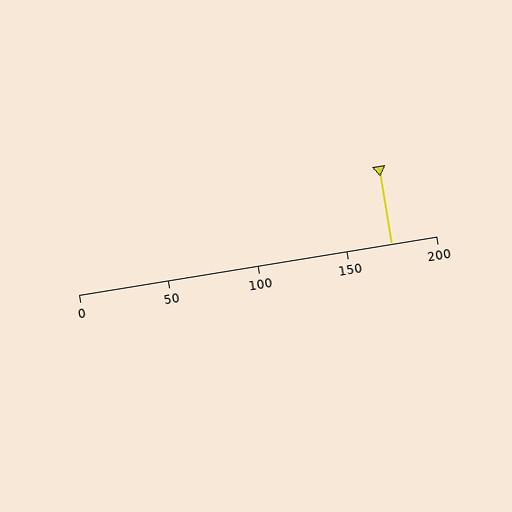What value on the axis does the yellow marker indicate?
The marker indicates approximately 175.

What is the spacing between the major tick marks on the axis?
The major ticks are spaced 50 apart.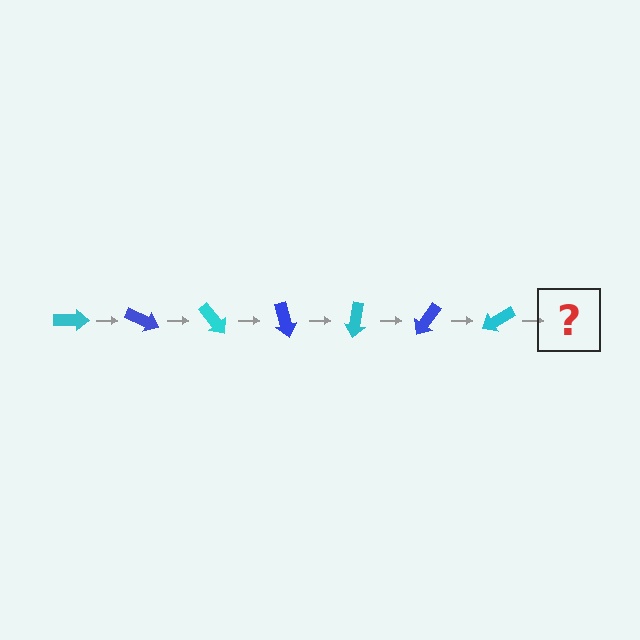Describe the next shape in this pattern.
It should be a blue arrow, rotated 175 degrees from the start.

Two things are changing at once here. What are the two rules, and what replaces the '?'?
The two rules are that it rotates 25 degrees each step and the color cycles through cyan and blue. The '?' should be a blue arrow, rotated 175 degrees from the start.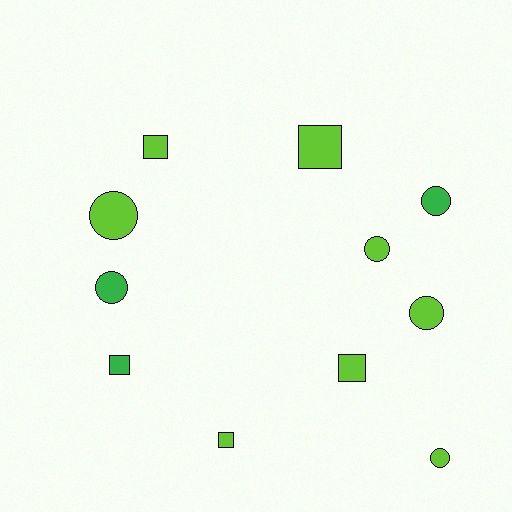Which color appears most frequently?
Lime, with 8 objects.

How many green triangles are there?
There are no green triangles.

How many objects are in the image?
There are 11 objects.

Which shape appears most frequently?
Circle, with 6 objects.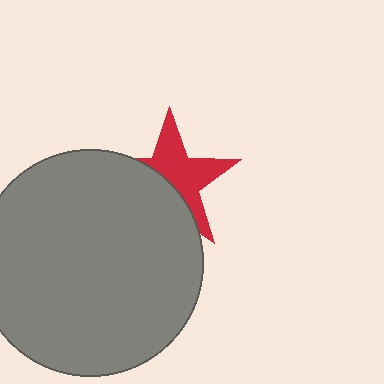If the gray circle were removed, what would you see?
You would see the complete red star.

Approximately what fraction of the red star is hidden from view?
Roughly 47% of the red star is hidden behind the gray circle.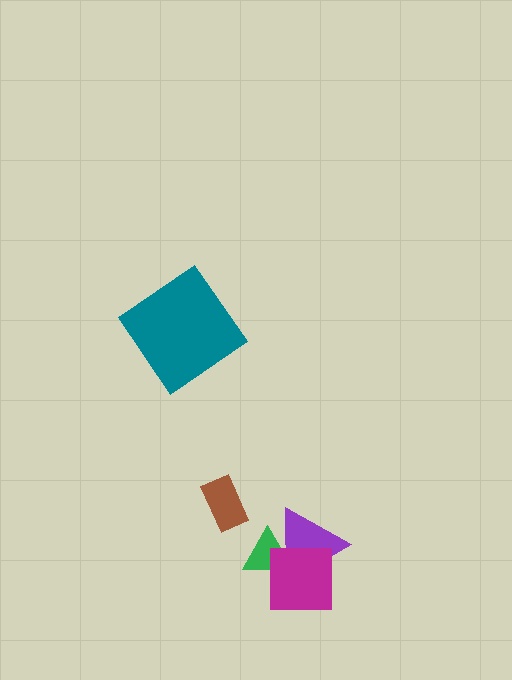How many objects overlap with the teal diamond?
0 objects overlap with the teal diamond.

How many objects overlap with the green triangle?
2 objects overlap with the green triangle.